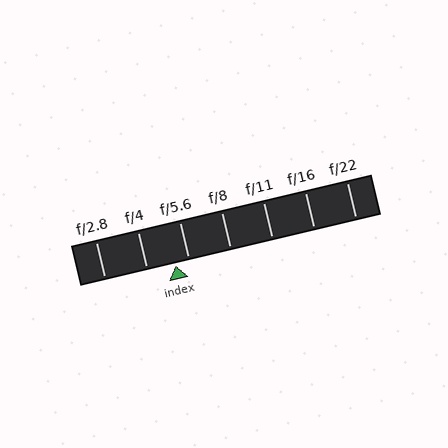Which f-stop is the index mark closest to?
The index mark is closest to f/5.6.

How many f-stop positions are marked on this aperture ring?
There are 7 f-stop positions marked.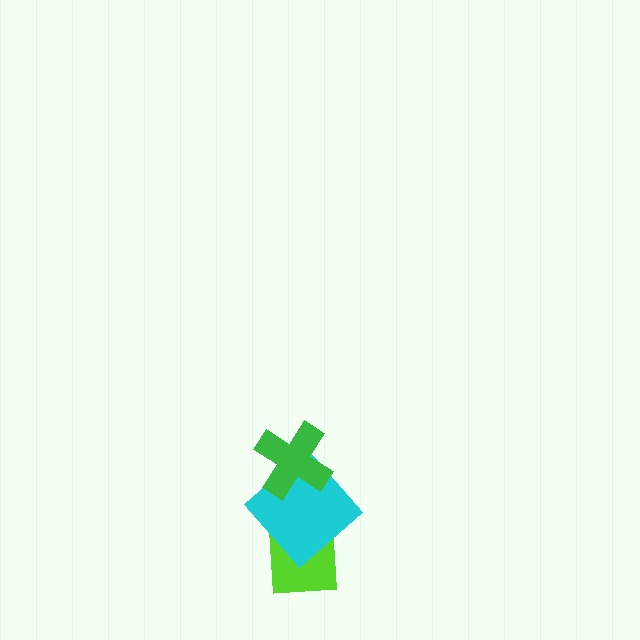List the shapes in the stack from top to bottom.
From top to bottom: the green cross, the cyan diamond, the lime square.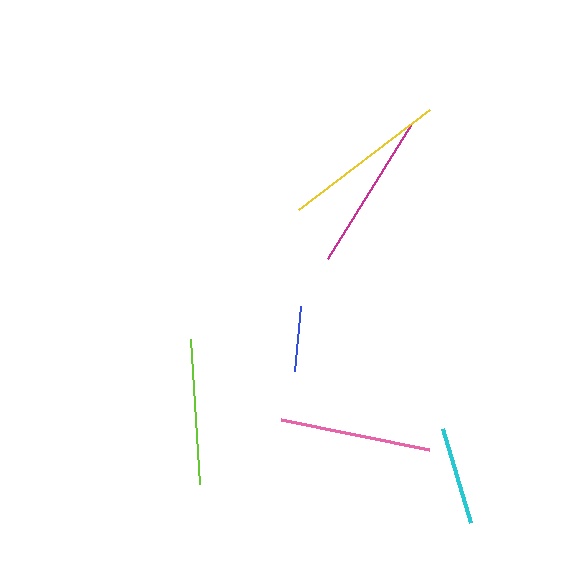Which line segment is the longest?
The yellow line is the longest at approximately 165 pixels.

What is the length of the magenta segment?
The magenta segment is approximately 159 pixels long.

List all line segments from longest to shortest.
From longest to shortest: yellow, magenta, pink, lime, cyan, blue.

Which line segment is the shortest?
The blue line is the shortest at approximately 65 pixels.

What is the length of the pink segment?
The pink segment is approximately 151 pixels long.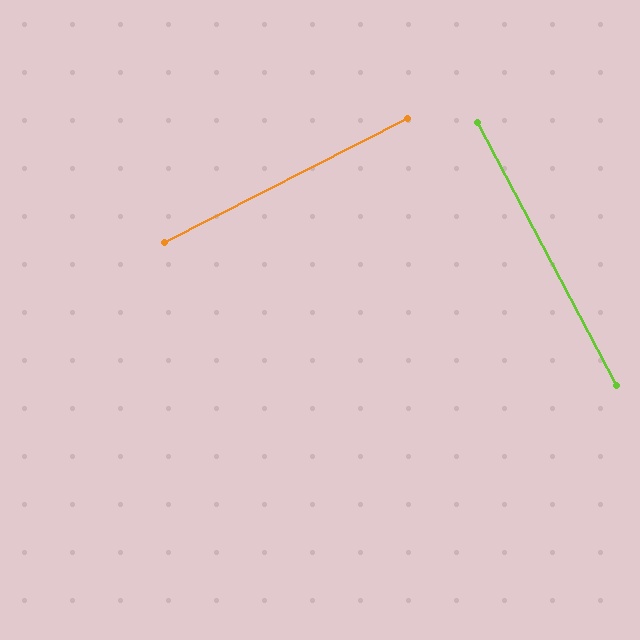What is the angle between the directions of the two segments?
Approximately 89 degrees.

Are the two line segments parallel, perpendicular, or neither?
Perpendicular — they meet at approximately 89°.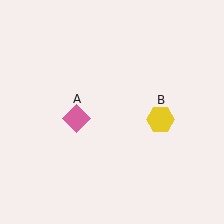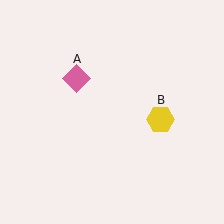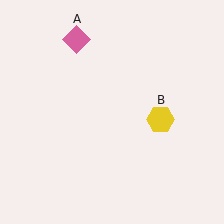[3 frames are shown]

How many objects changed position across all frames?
1 object changed position: pink diamond (object A).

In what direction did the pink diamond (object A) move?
The pink diamond (object A) moved up.